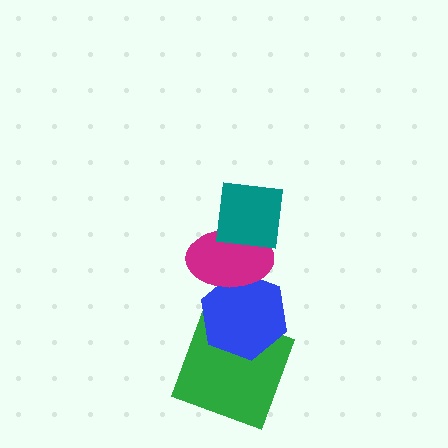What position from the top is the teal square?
The teal square is 1st from the top.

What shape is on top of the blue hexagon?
The magenta ellipse is on top of the blue hexagon.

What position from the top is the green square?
The green square is 4th from the top.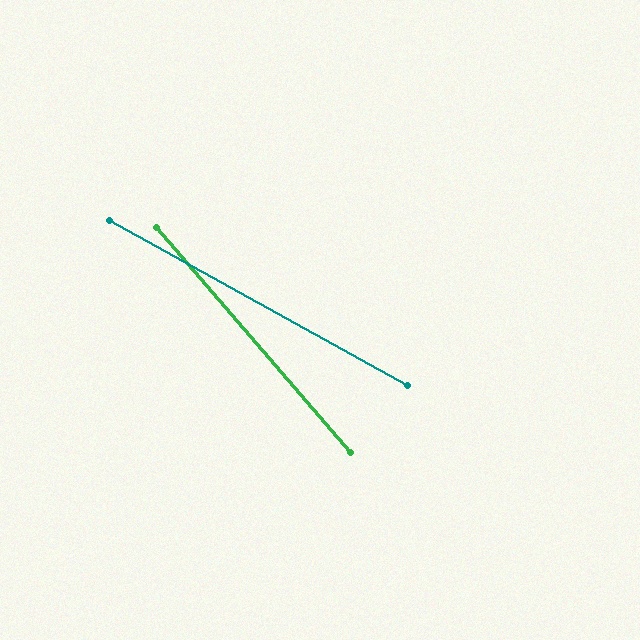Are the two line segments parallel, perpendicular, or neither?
Neither parallel nor perpendicular — they differ by about 20°.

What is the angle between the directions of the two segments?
Approximately 20 degrees.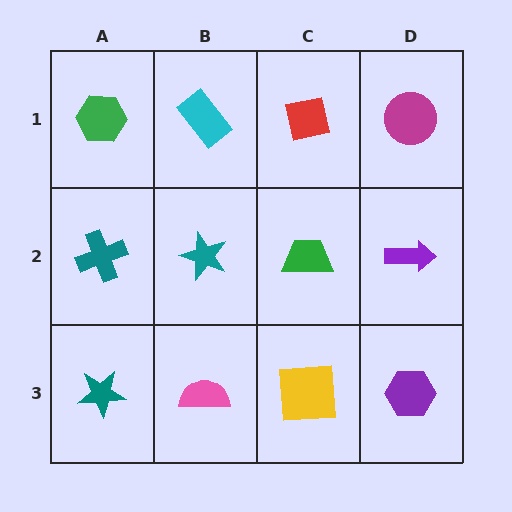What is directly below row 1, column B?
A teal star.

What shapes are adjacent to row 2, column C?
A red square (row 1, column C), a yellow square (row 3, column C), a teal star (row 2, column B), a purple arrow (row 2, column D).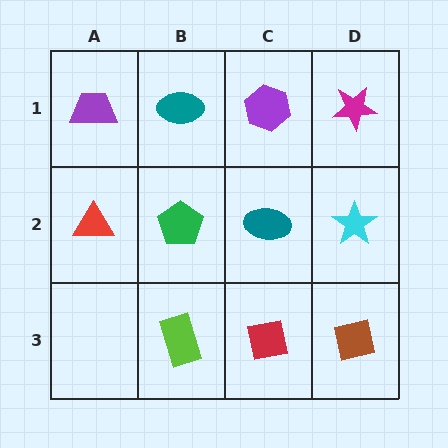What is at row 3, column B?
A lime rectangle.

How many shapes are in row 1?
4 shapes.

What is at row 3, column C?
A red square.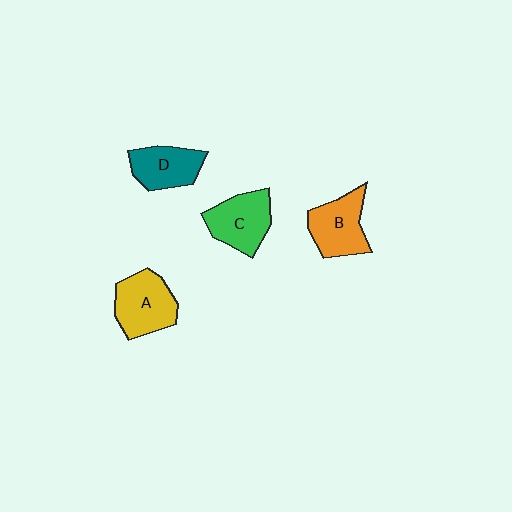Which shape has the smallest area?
Shape D (teal).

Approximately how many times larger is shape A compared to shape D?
Approximately 1.2 times.